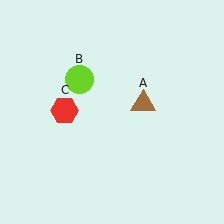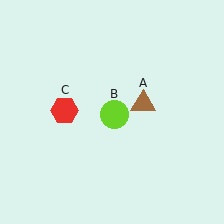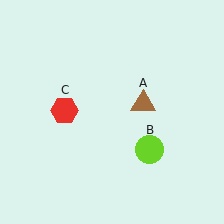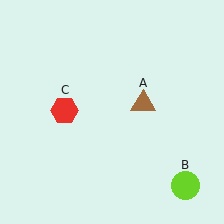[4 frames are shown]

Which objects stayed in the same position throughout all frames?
Brown triangle (object A) and red hexagon (object C) remained stationary.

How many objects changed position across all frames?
1 object changed position: lime circle (object B).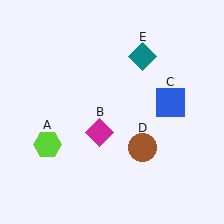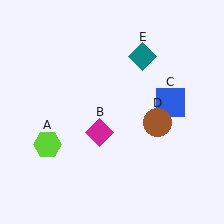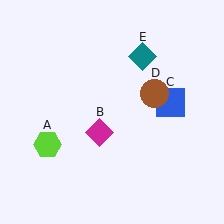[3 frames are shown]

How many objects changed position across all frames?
1 object changed position: brown circle (object D).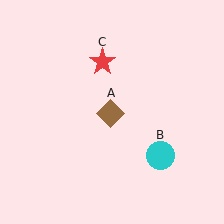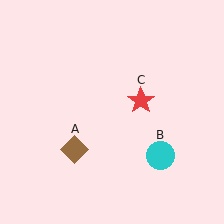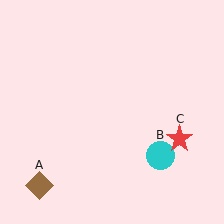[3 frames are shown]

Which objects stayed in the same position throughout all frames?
Cyan circle (object B) remained stationary.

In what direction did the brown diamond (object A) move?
The brown diamond (object A) moved down and to the left.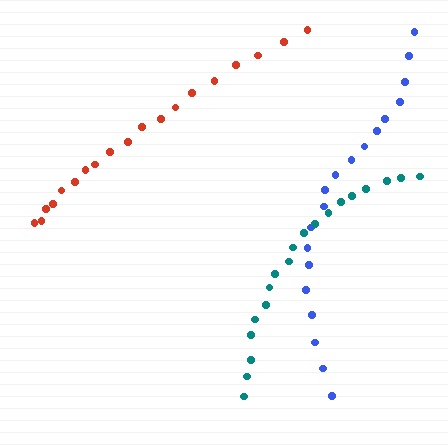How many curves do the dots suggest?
There are 3 distinct paths.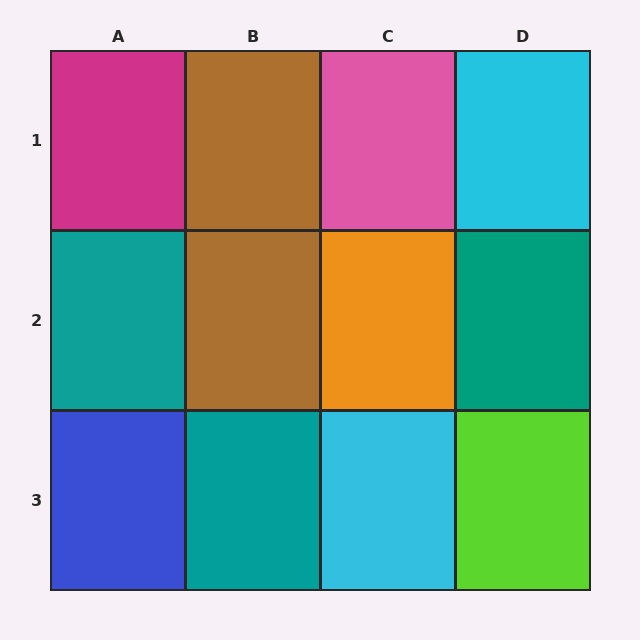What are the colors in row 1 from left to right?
Magenta, brown, pink, cyan.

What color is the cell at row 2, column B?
Brown.